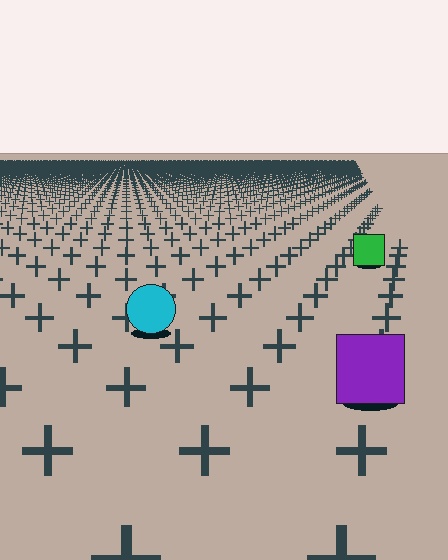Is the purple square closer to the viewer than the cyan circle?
Yes. The purple square is closer — you can tell from the texture gradient: the ground texture is coarser near it.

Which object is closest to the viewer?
The purple square is closest. The texture marks near it are larger and more spread out.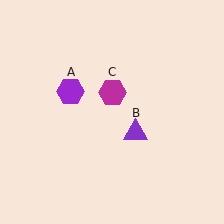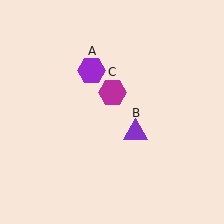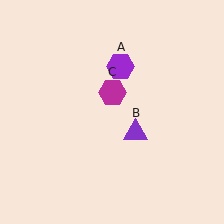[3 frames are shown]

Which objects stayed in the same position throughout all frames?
Purple triangle (object B) and magenta hexagon (object C) remained stationary.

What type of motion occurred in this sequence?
The purple hexagon (object A) rotated clockwise around the center of the scene.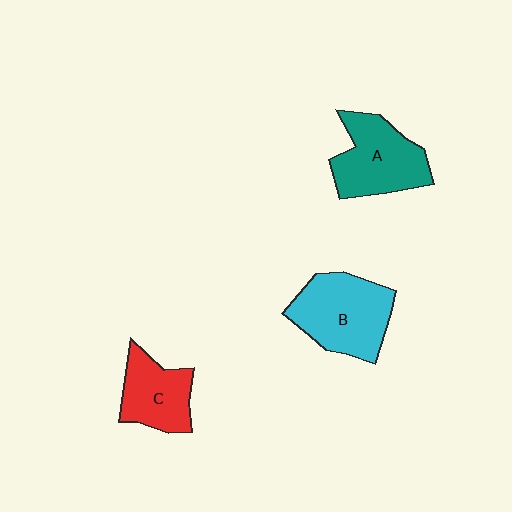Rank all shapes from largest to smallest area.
From largest to smallest: B (cyan), A (teal), C (red).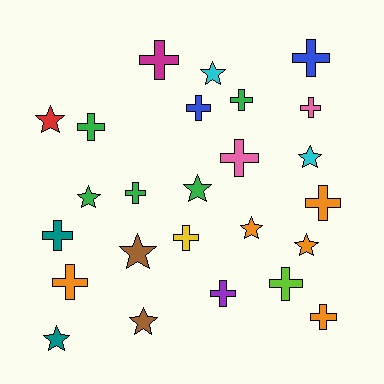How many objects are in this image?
There are 25 objects.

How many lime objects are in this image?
There is 1 lime object.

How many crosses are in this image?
There are 15 crosses.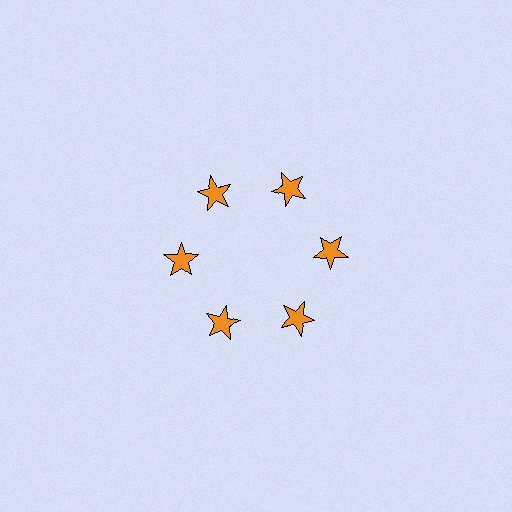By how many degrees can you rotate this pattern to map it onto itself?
The pattern maps onto itself every 60 degrees of rotation.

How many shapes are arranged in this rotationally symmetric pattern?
There are 6 shapes, arranged in 6 groups of 1.